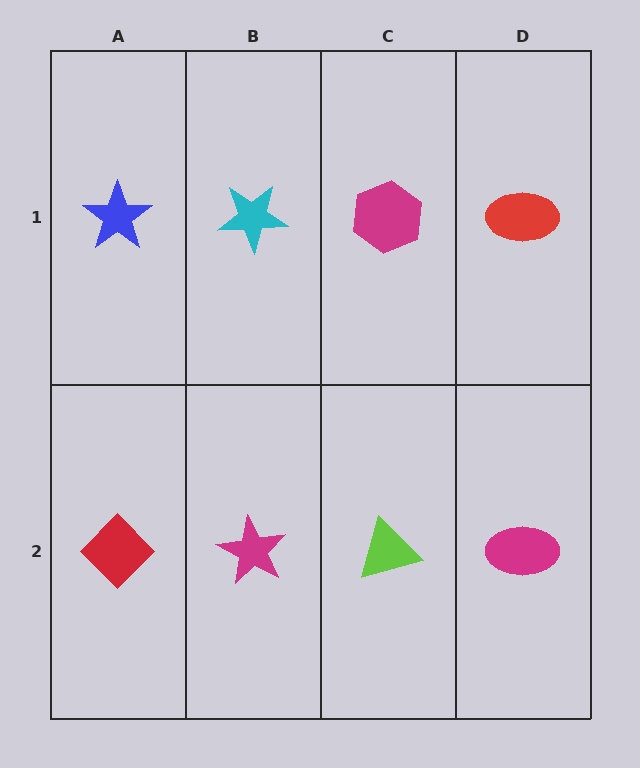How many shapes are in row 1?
4 shapes.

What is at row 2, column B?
A magenta star.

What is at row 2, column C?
A lime triangle.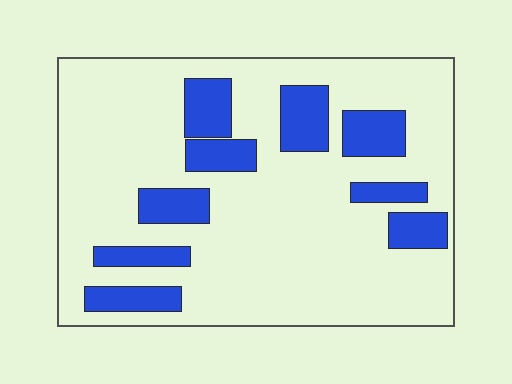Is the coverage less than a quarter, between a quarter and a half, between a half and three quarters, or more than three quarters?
Less than a quarter.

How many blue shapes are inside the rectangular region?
9.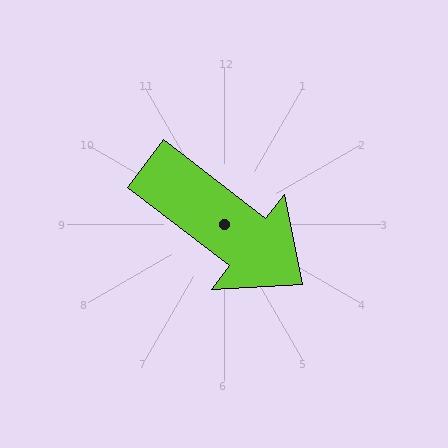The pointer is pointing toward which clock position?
Roughly 4 o'clock.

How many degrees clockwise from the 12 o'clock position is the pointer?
Approximately 128 degrees.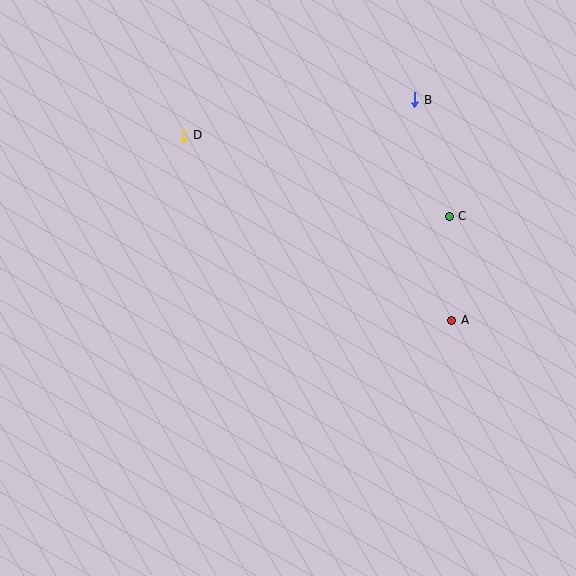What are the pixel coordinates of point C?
Point C is at (449, 216).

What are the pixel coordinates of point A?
Point A is at (452, 320).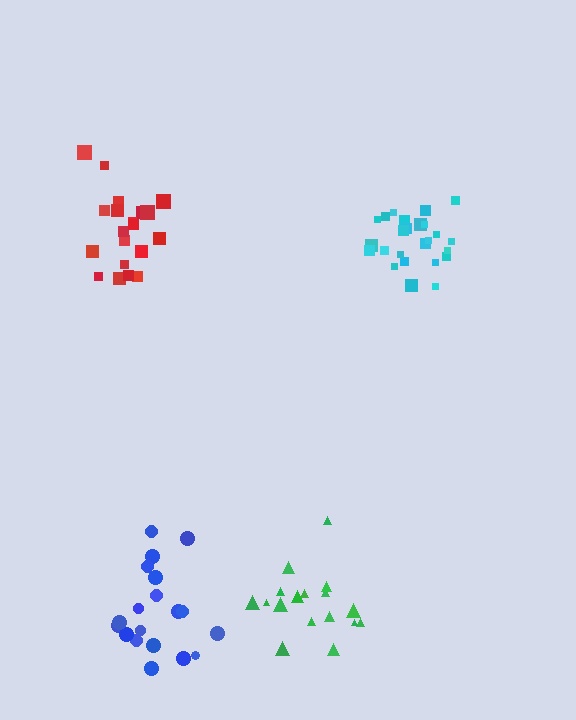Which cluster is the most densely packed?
Cyan.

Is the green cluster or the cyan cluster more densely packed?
Cyan.